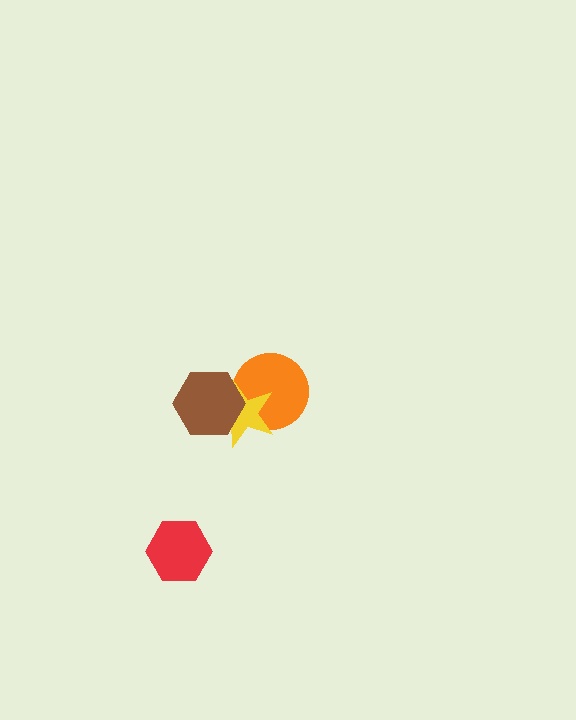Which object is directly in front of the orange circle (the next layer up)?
The yellow star is directly in front of the orange circle.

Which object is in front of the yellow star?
The brown hexagon is in front of the yellow star.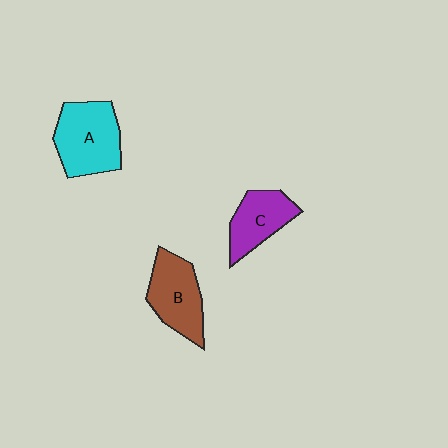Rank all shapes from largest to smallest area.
From largest to smallest: A (cyan), B (brown), C (purple).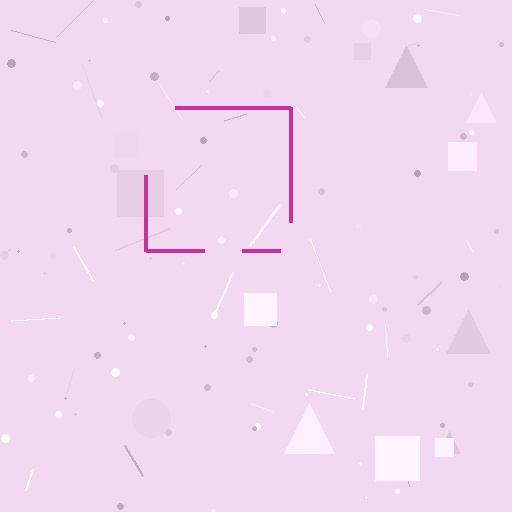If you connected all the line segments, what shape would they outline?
They would outline a square.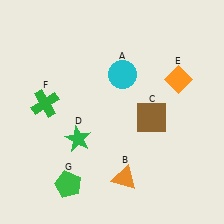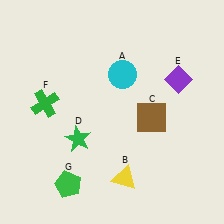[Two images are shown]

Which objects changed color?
B changed from orange to yellow. E changed from orange to purple.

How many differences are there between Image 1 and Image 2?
There are 2 differences between the two images.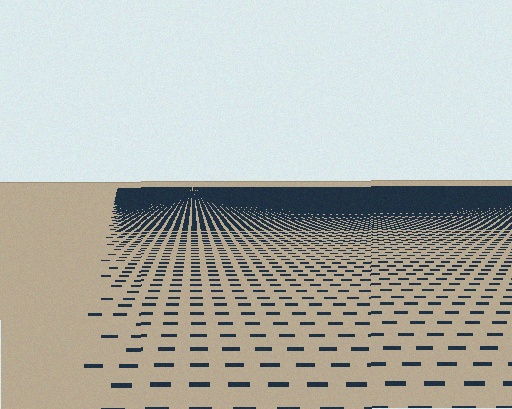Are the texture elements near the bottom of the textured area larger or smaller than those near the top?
Larger. Near the bottom, elements are closer to the viewer and appear at a bigger on-screen size.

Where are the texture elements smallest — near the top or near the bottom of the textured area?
Near the top.